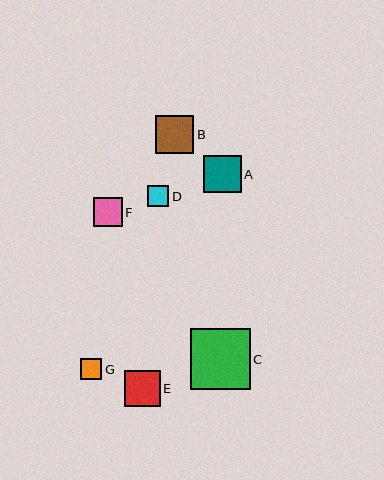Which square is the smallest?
Square G is the smallest with a size of approximately 21 pixels.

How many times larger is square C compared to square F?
Square C is approximately 2.1 times the size of square F.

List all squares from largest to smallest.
From largest to smallest: C, B, A, E, F, D, G.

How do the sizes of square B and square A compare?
Square B and square A are approximately the same size.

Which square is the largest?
Square C is the largest with a size of approximately 60 pixels.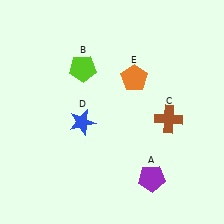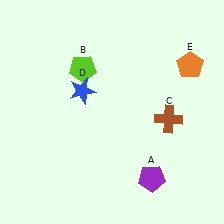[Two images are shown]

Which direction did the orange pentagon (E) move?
The orange pentagon (E) moved right.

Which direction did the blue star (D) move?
The blue star (D) moved up.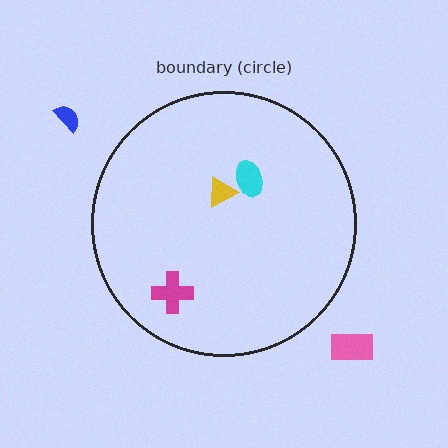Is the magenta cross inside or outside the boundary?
Inside.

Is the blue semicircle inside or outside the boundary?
Outside.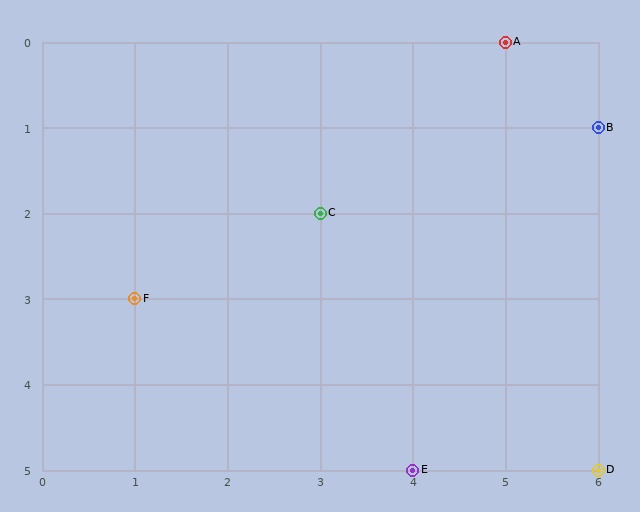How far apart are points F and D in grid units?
Points F and D are 5 columns and 2 rows apart (about 5.4 grid units diagonally).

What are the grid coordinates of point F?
Point F is at grid coordinates (1, 3).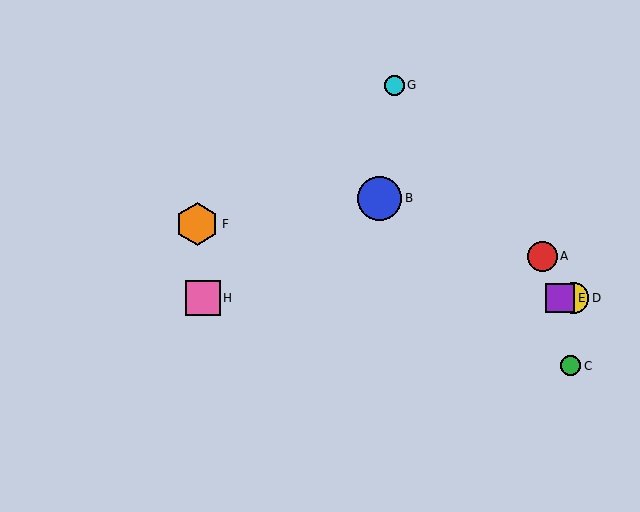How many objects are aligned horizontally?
3 objects (D, E, H) are aligned horizontally.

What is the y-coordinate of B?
Object B is at y≈198.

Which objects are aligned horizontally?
Objects D, E, H are aligned horizontally.